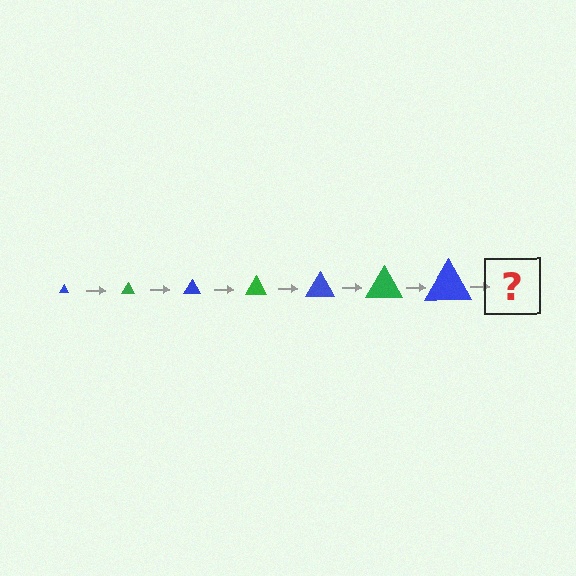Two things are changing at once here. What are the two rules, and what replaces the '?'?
The two rules are that the triangle grows larger each step and the color cycles through blue and green. The '?' should be a green triangle, larger than the previous one.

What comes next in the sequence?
The next element should be a green triangle, larger than the previous one.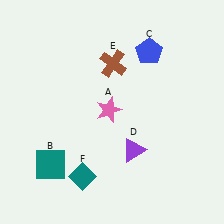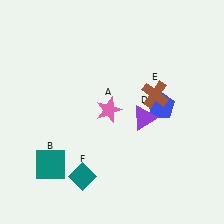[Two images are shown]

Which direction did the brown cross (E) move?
The brown cross (E) moved right.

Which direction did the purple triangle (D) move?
The purple triangle (D) moved up.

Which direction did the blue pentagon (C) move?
The blue pentagon (C) moved down.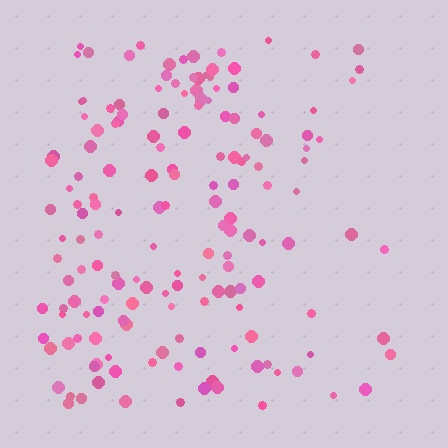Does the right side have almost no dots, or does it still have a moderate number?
Still a moderate number, just noticeably fewer than the left.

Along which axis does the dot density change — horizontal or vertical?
Horizontal.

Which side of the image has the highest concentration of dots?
The left.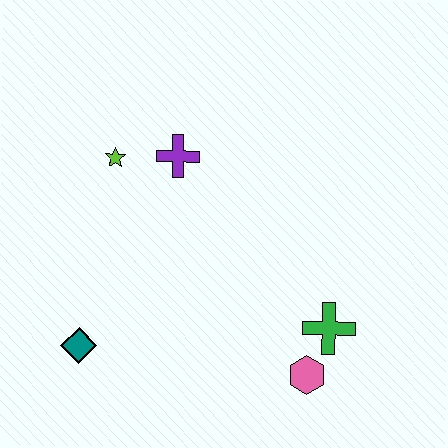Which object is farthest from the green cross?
The lime star is farthest from the green cross.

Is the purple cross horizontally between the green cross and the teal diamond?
Yes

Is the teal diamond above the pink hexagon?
Yes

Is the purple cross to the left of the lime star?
No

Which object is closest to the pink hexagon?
The green cross is closest to the pink hexagon.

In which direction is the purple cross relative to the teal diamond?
The purple cross is above the teal diamond.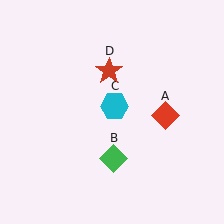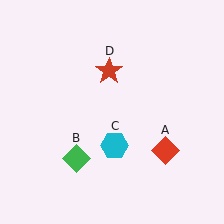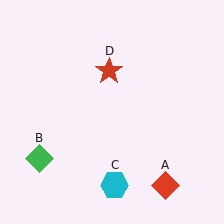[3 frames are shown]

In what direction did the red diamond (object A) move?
The red diamond (object A) moved down.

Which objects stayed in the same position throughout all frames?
Red star (object D) remained stationary.